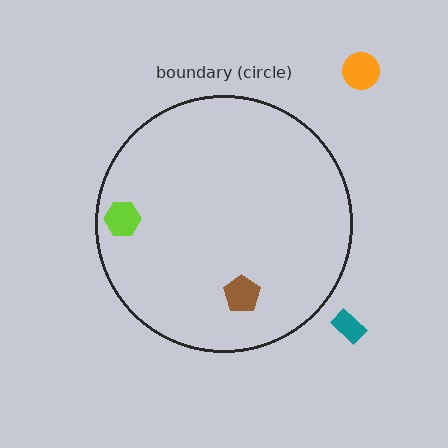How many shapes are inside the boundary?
2 inside, 2 outside.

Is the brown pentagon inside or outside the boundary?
Inside.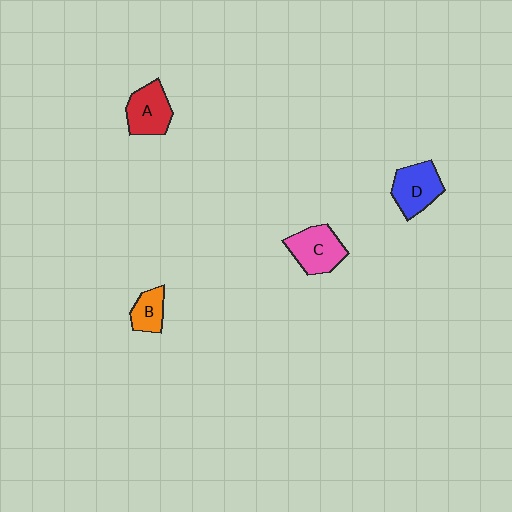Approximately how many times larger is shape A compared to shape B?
Approximately 1.5 times.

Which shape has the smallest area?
Shape B (orange).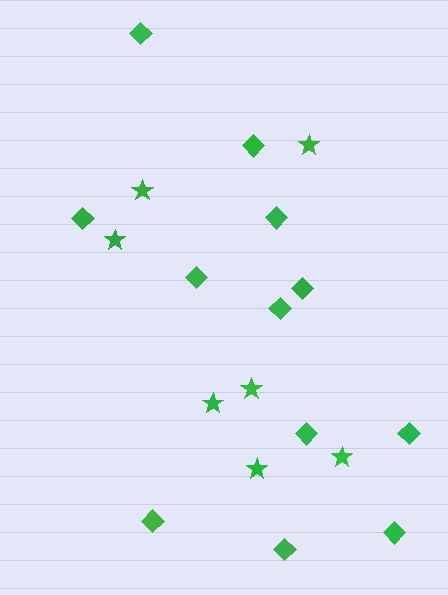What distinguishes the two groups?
There are 2 groups: one group of stars (7) and one group of diamonds (12).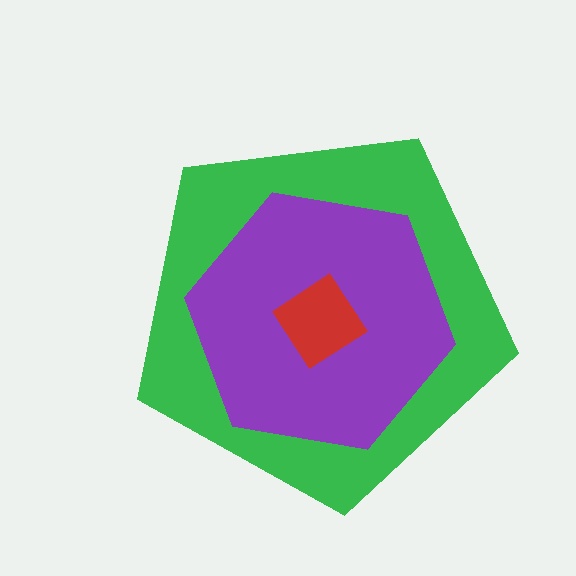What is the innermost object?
The red diamond.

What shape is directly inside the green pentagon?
The purple hexagon.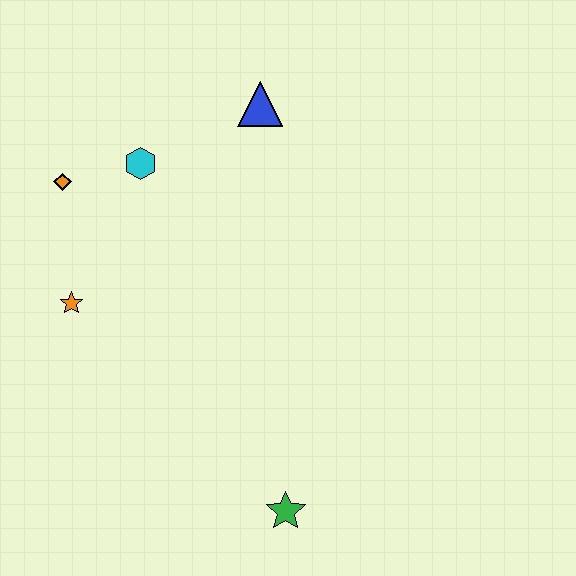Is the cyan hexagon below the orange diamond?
No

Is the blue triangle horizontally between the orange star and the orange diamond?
No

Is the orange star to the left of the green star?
Yes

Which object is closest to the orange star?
The orange diamond is closest to the orange star.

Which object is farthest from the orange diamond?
The green star is farthest from the orange diamond.